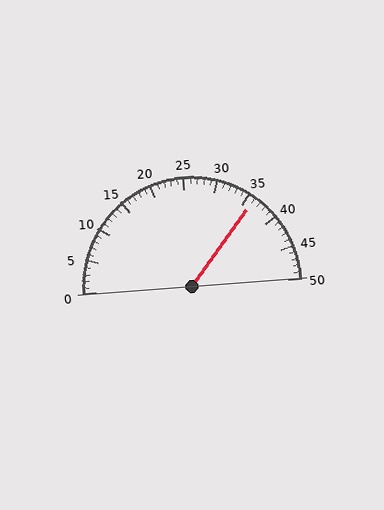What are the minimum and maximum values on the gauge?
The gauge ranges from 0 to 50.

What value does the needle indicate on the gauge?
The needle indicates approximately 36.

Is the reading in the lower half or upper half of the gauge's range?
The reading is in the upper half of the range (0 to 50).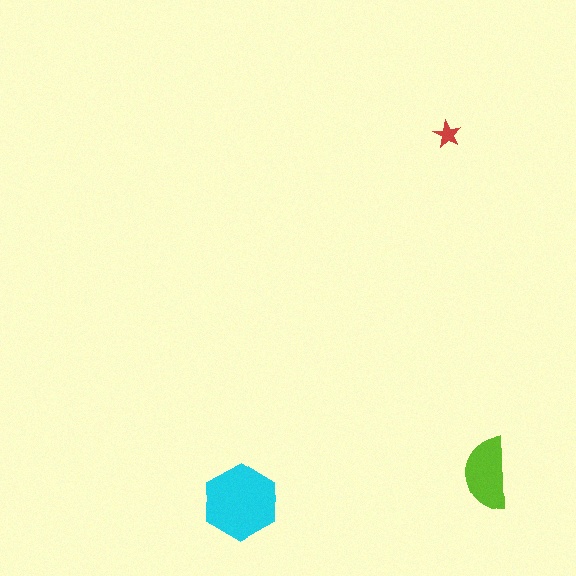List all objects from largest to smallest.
The cyan hexagon, the lime semicircle, the red star.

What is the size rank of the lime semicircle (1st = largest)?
2nd.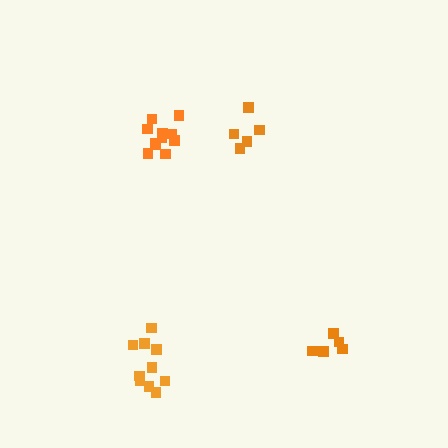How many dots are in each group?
Group 1: 5 dots, Group 2: 11 dots, Group 3: 10 dots, Group 4: 5 dots (31 total).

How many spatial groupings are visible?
There are 4 spatial groupings.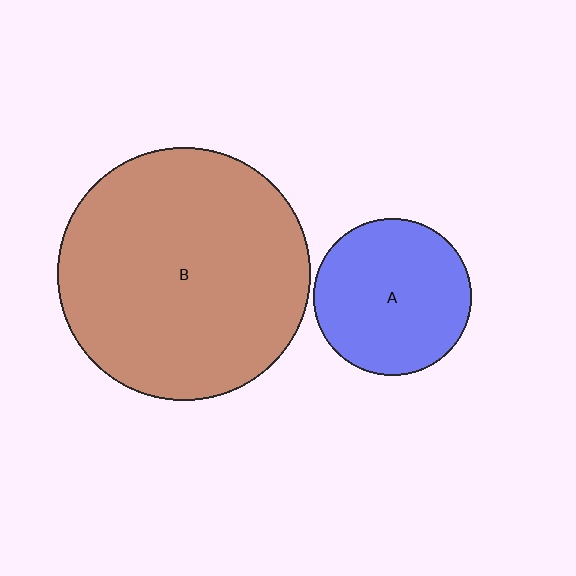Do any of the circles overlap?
No, none of the circles overlap.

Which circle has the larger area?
Circle B (brown).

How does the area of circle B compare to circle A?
Approximately 2.6 times.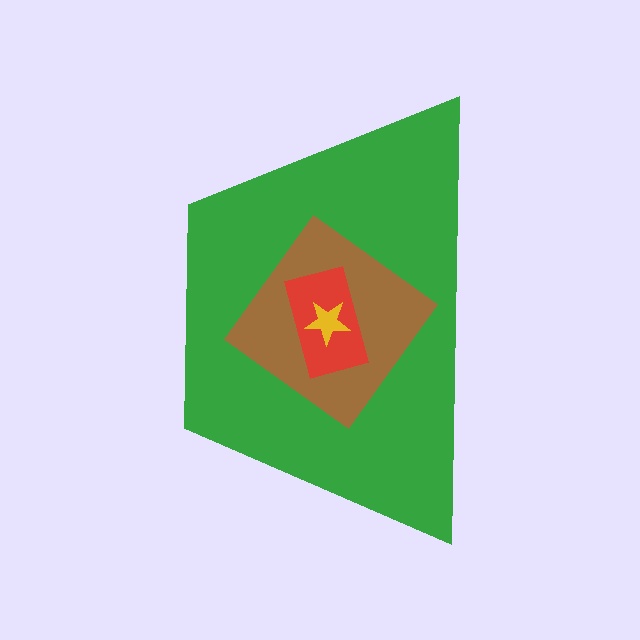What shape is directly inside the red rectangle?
The yellow star.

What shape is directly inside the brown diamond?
The red rectangle.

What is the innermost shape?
The yellow star.